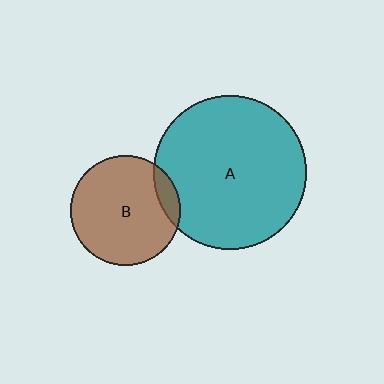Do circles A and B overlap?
Yes.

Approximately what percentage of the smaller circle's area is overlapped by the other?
Approximately 10%.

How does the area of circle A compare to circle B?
Approximately 2.0 times.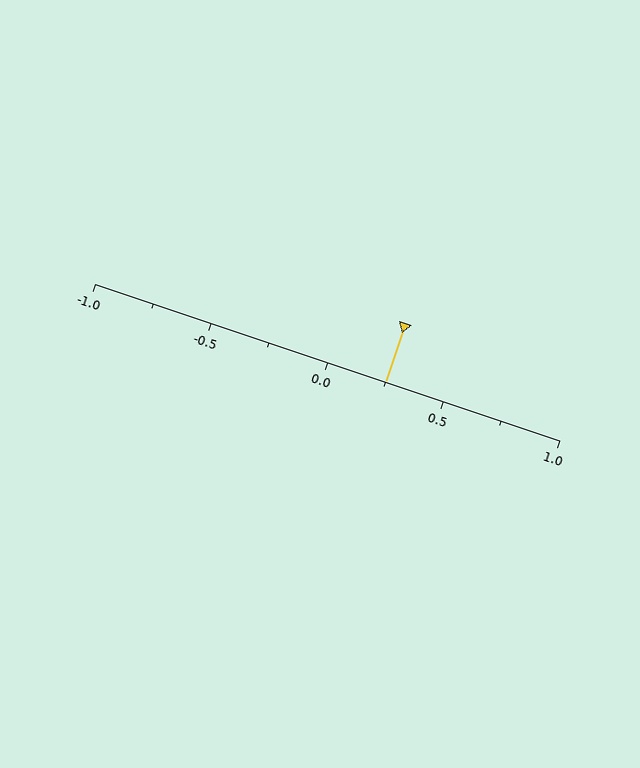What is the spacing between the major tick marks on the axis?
The major ticks are spaced 0.5 apart.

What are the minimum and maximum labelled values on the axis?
The axis runs from -1.0 to 1.0.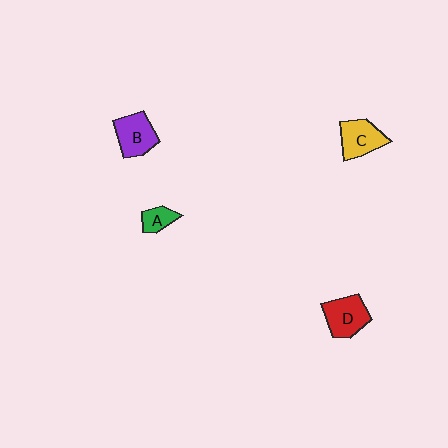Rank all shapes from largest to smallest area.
From largest to smallest: D (red), B (purple), C (yellow), A (green).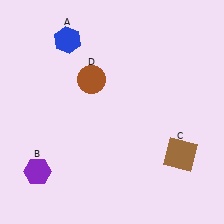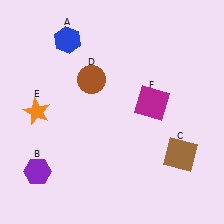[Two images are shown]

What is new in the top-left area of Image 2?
An orange star (E) was added in the top-left area of Image 2.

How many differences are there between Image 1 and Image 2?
There are 2 differences between the two images.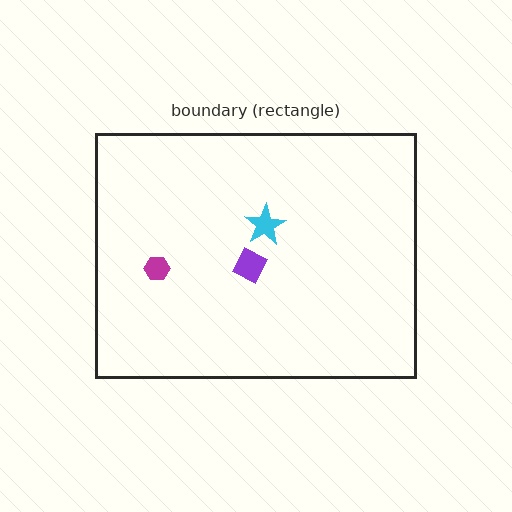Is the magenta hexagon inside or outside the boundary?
Inside.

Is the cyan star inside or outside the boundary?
Inside.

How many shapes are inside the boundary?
3 inside, 0 outside.